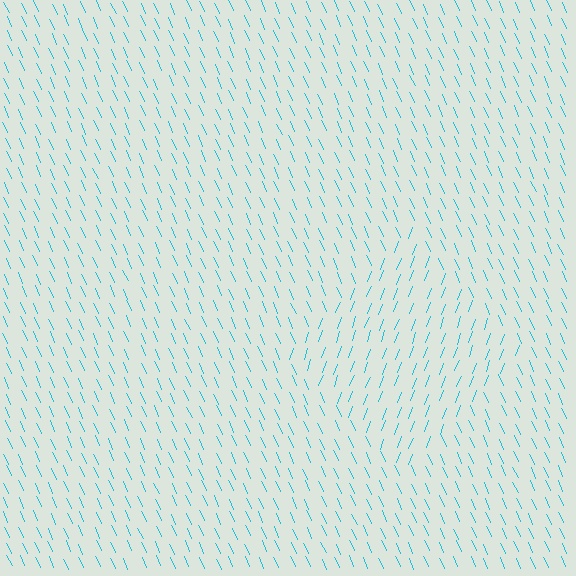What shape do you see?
I see a diamond.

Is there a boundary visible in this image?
Yes, there is a texture boundary formed by a change in line orientation.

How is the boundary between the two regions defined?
The boundary is defined purely by a change in line orientation (approximately 45 degrees difference). All lines are the same color and thickness.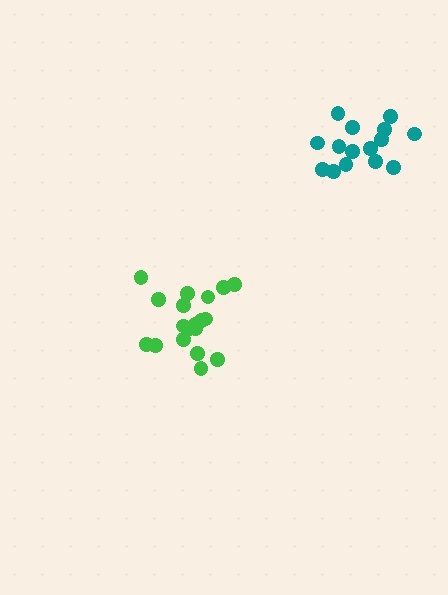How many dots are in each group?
Group 1: 19 dots, Group 2: 15 dots (34 total).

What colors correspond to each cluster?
The clusters are colored: green, teal.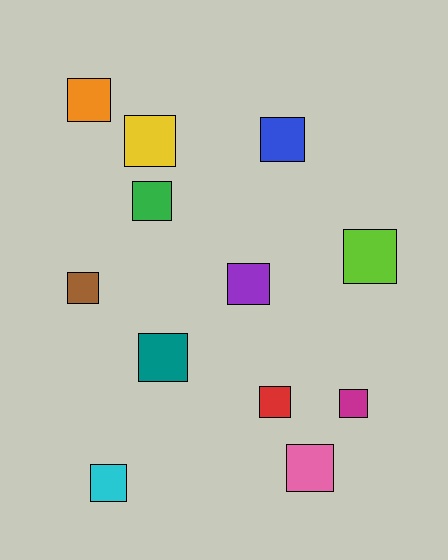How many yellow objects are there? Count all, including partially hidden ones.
There is 1 yellow object.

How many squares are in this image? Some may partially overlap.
There are 12 squares.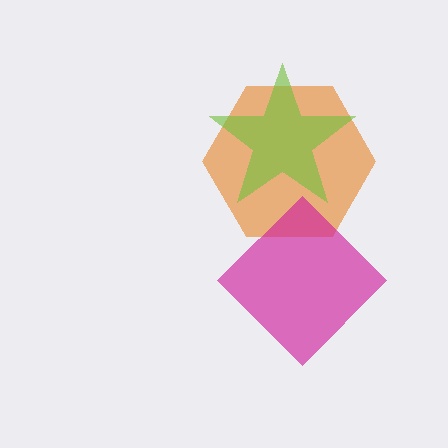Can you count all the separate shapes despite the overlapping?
Yes, there are 3 separate shapes.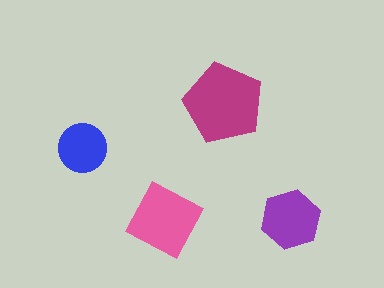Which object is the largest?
The magenta pentagon.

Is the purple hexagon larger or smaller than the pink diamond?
Smaller.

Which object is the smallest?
The blue circle.